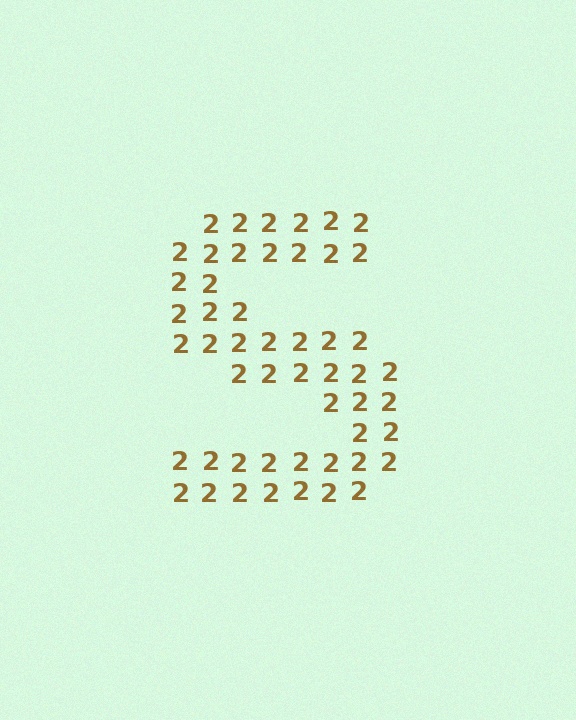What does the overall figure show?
The overall figure shows the letter S.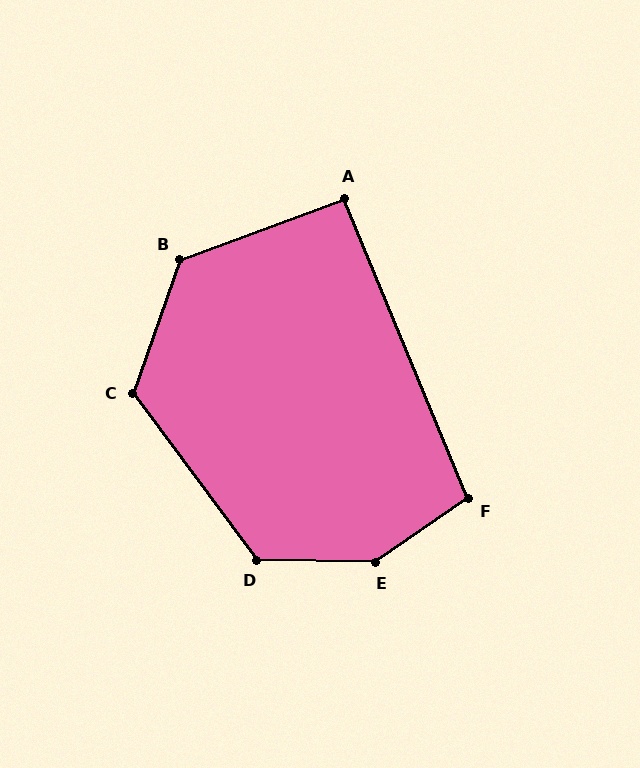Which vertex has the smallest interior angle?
A, at approximately 92 degrees.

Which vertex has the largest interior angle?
E, at approximately 144 degrees.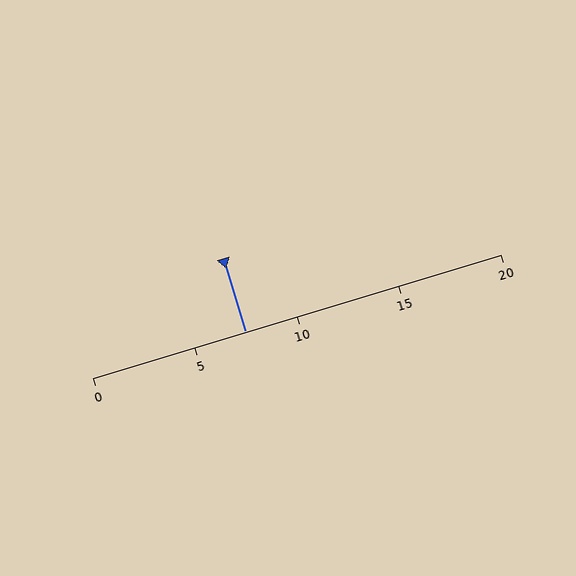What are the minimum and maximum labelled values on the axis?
The axis runs from 0 to 20.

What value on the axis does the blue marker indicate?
The marker indicates approximately 7.5.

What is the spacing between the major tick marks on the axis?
The major ticks are spaced 5 apart.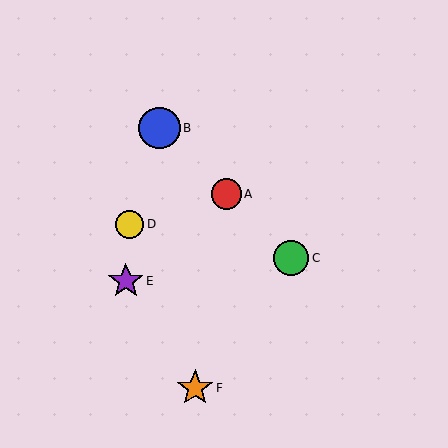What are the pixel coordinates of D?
Object D is at (130, 224).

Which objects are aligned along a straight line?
Objects A, B, C are aligned along a straight line.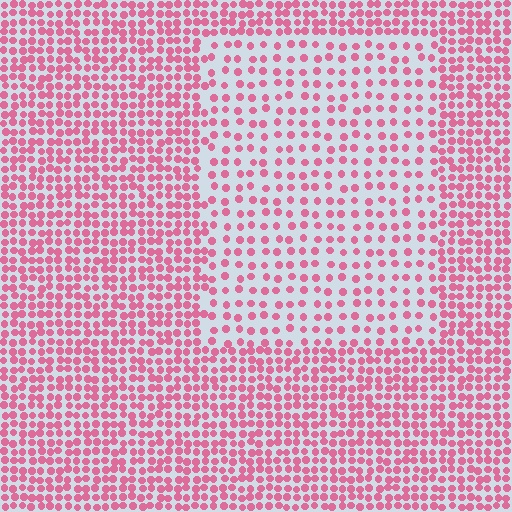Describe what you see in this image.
The image contains small pink elements arranged at two different densities. A rectangle-shaped region is visible where the elements are less densely packed than the surrounding area.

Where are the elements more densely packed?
The elements are more densely packed outside the rectangle boundary.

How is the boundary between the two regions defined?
The boundary is defined by a change in element density (approximately 2.0x ratio). All elements are the same color, size, and shape.